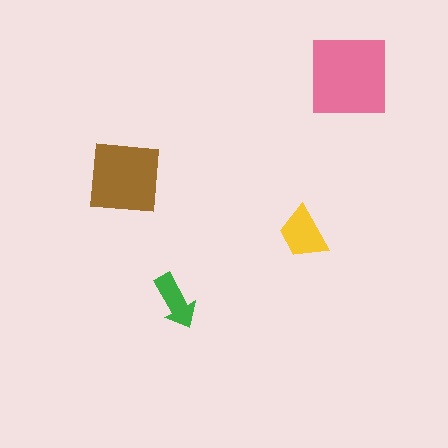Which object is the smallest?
The green arrow.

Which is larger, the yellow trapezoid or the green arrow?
The yellow trapezoid.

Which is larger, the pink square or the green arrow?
The pink square.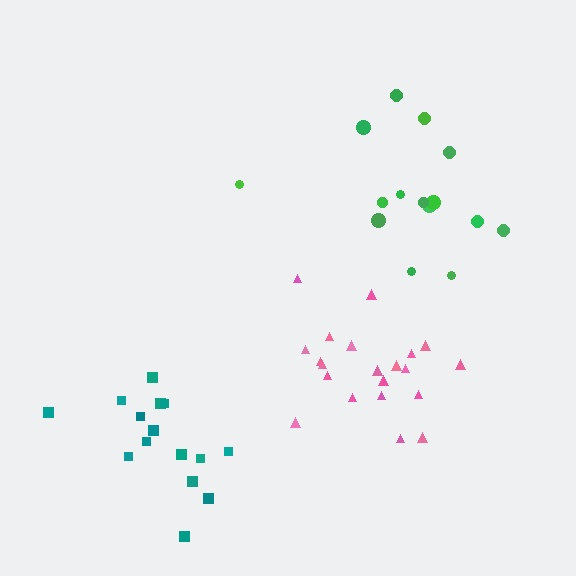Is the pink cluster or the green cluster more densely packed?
Pink.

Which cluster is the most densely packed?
Pink.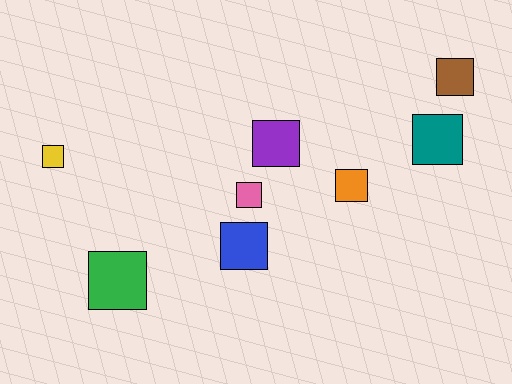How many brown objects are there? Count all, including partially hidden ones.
There is 1 brown object.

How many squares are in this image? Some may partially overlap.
There are 8 squares.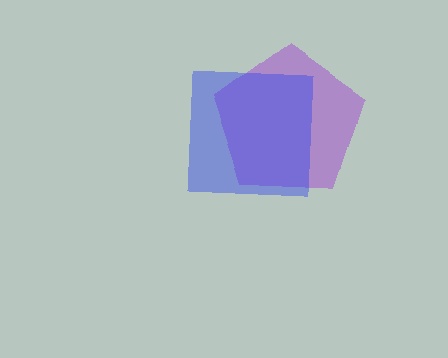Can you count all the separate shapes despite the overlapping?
Yes, there are 2 separate shapes.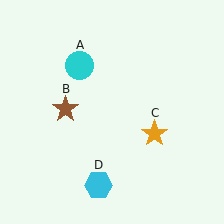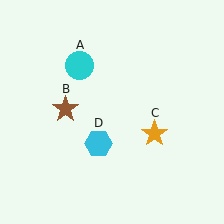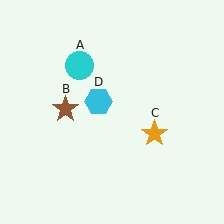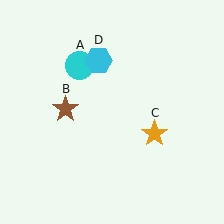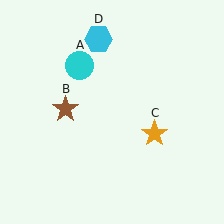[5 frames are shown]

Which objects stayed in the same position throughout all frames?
Cyan circle (object A) and brown star (object B) and orange star (object C) remained stationary.